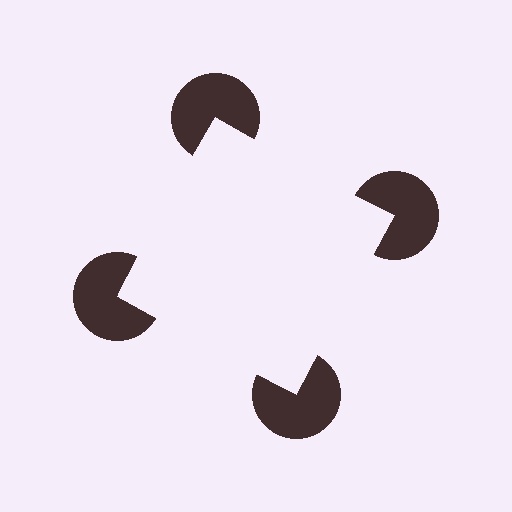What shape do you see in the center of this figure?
An illusory square — its edges are inferred from the aligned wedge cuts in the pac-man discs, not physically drawn.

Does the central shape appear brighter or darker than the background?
It typically appears slightly brighter than the background, even though no actual brightness change is drawn.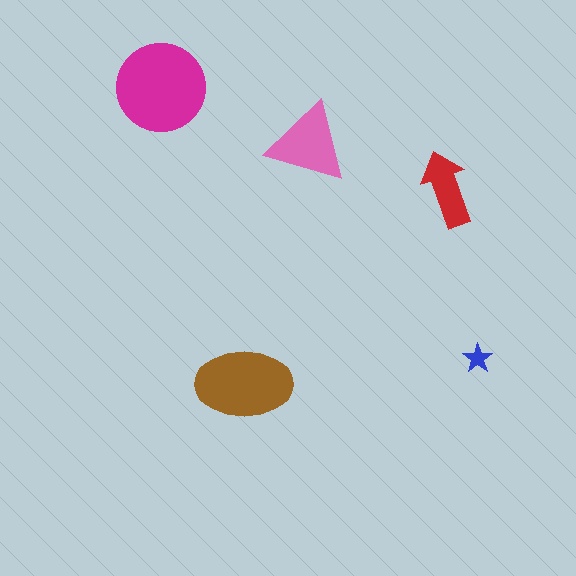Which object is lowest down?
The brown ellipse is bottommost.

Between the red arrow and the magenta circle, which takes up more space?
The magenta circle.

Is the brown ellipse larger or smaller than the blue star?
Larger.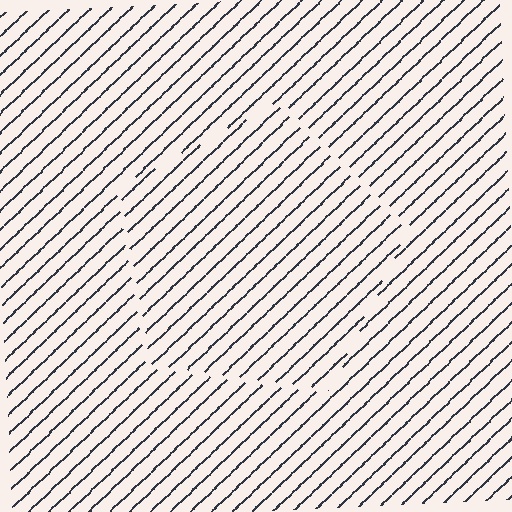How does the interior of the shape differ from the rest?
The interior of the shape contains the same grating, shifted by half a period — the contour is defined by the phase discontinuity where line-ends from the inner and outer gratings abut.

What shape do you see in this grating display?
An illusory pentagon. The interior of the shape contains the same grating, shifted by half a period — the contour is defined by the phase discontinuity where line-ends from the inner and outer gratings abut.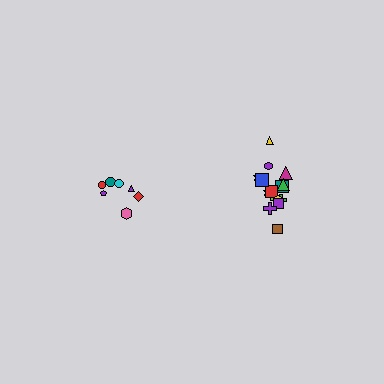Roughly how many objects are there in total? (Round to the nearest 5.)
Roughly 20 objects in total.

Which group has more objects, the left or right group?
The right group.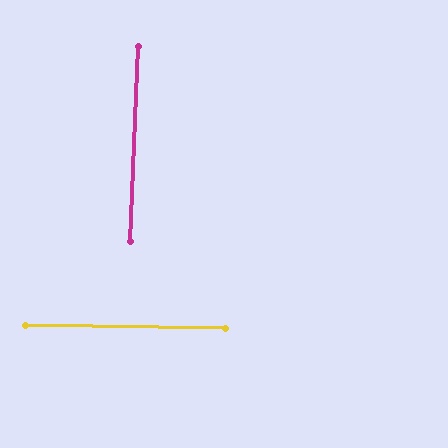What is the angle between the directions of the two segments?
Approximately 89 degrees.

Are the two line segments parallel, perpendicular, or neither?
Perpendicular — they meet at approximately 89°.